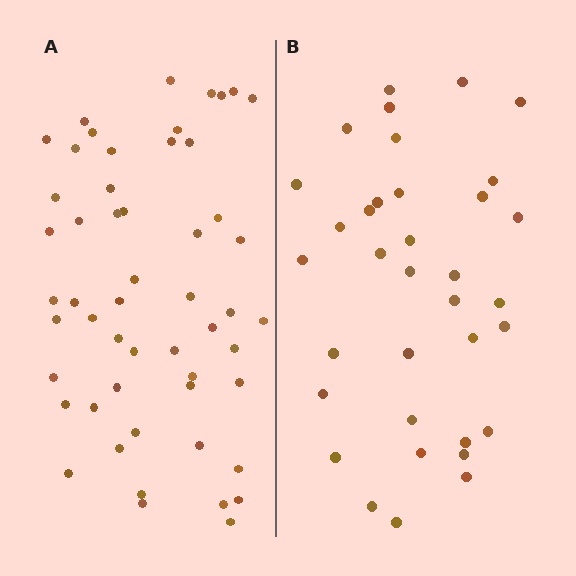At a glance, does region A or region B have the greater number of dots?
Region A (the left region) has more dots.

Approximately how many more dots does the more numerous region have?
Region A has approximately 20 more dots than region B.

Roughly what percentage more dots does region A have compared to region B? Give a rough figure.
About 50% more.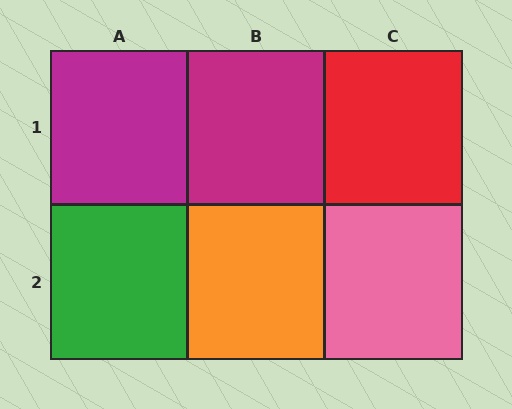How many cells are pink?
1 cell is pink.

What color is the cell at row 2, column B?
Orange.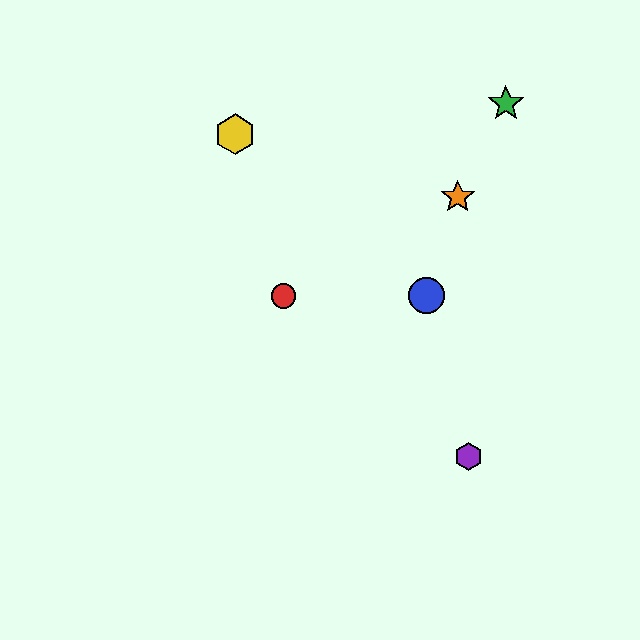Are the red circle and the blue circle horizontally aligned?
Yes, both are at y≈296.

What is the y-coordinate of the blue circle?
The blue circle is at y≈296.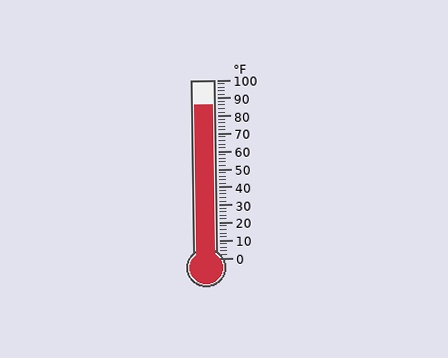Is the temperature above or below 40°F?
The temperature is above 40°F.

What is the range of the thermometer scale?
The thermometer scale ranges from 0°F to 100°F.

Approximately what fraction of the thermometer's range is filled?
The thermometer is filled to approximately 85% of its range.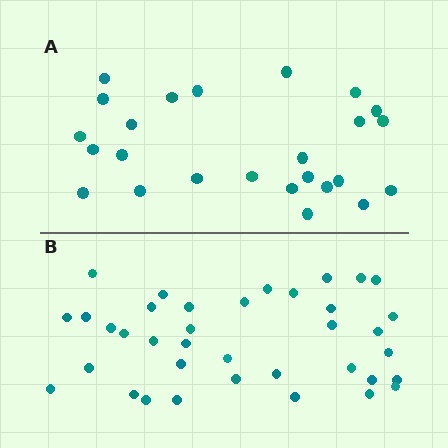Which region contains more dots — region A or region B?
Region B (the bottom region) has more dots.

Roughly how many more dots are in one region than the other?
Region B has roughly 12 or so more dots than region A.